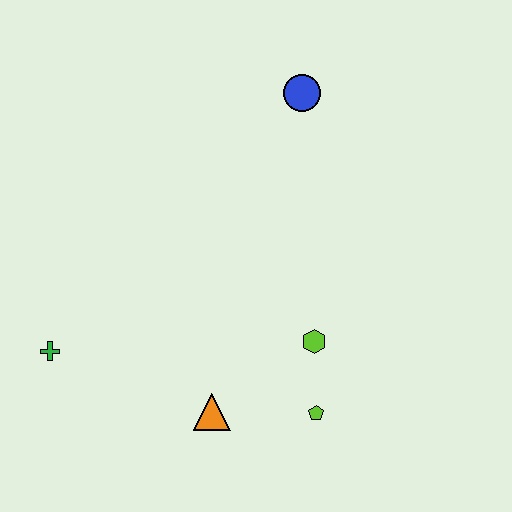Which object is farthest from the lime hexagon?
The green cross is farthest from the lime hexagon.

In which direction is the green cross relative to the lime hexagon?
The green cross is to the left of the lime hexagon.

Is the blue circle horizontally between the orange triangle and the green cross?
No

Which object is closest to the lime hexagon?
The lime pentagon is closest to the lime hexagon.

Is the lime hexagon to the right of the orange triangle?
Yes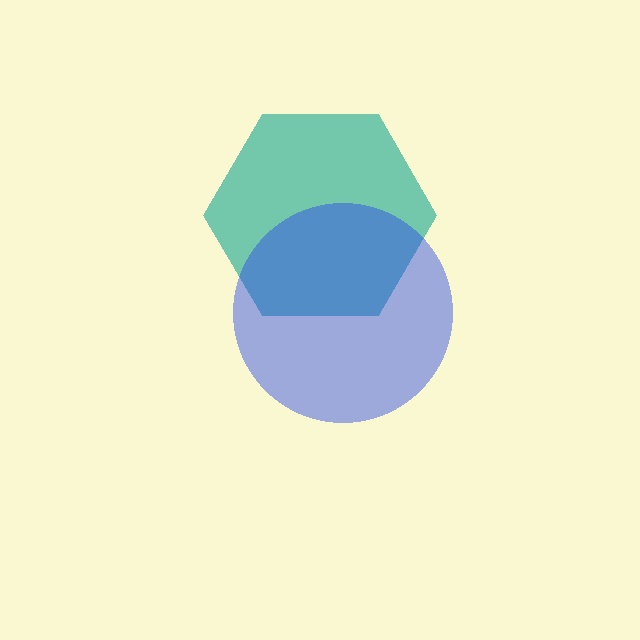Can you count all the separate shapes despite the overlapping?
Yes, there are 2 separate shapes.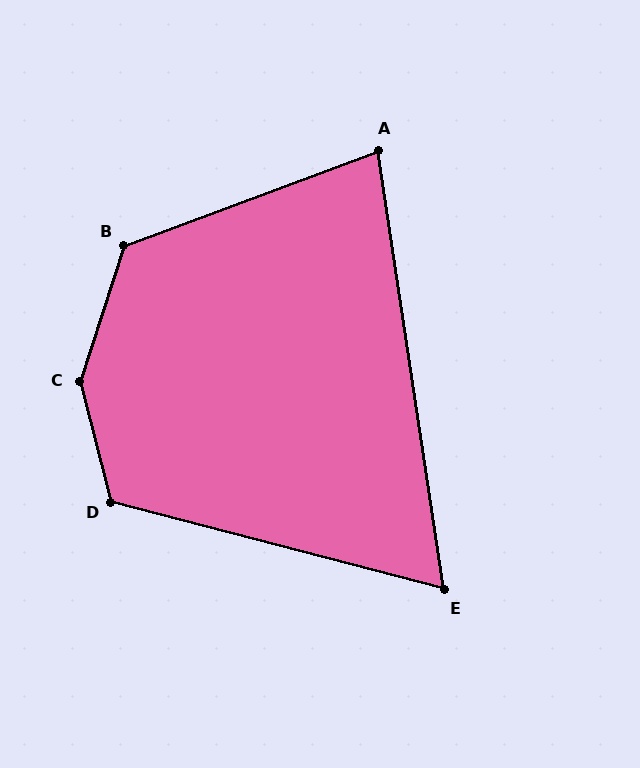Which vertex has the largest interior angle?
C, at approximately 148 degrees.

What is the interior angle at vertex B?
Approximately 128 degrees (obtuse).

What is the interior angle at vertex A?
Approximately 78 degrees (acute).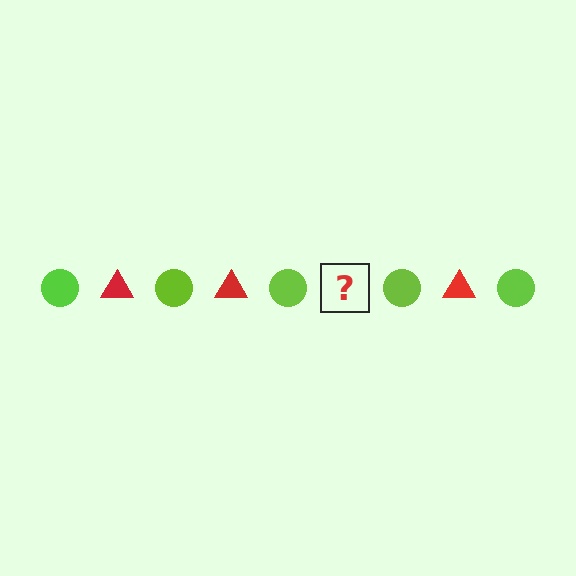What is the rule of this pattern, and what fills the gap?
The rule is that the pattern alternates between lime circle and red triangle. The gap should be filled with a red triangle.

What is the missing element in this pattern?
The missing element is a red triangle.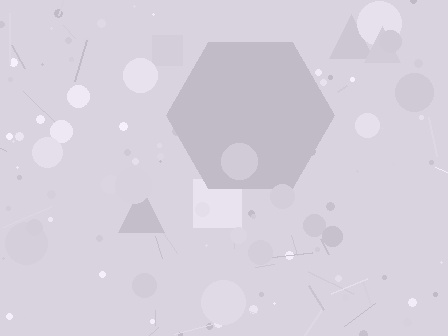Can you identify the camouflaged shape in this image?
The camouflaged shape is a hexagon.